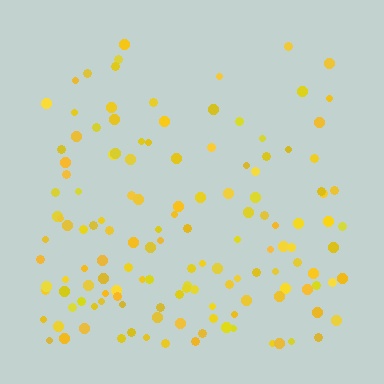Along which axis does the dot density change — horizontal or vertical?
Vertical.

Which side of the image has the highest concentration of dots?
The bottom.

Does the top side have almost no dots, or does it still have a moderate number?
Still a moderate number, just noticeably fewer than the bottom.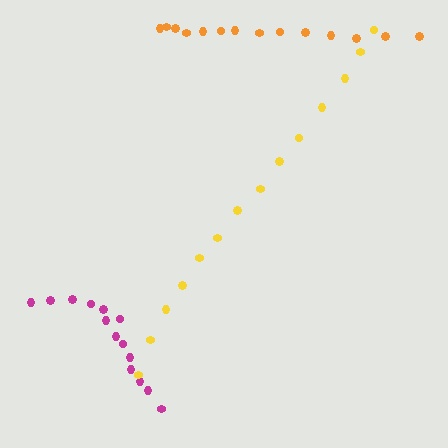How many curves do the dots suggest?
There are 3 distinct paths.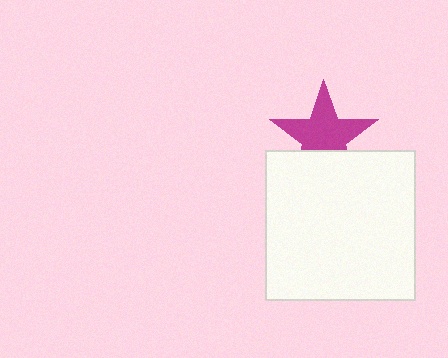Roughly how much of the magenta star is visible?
Most of it is visible (roughly 69%).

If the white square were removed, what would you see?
You would see the complete magenta star.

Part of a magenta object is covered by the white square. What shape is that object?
It is a star.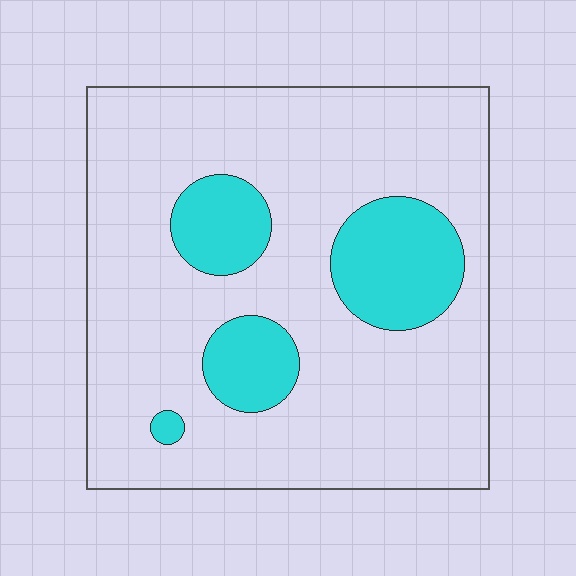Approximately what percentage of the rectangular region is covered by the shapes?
Approximately 20%.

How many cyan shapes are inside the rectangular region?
4.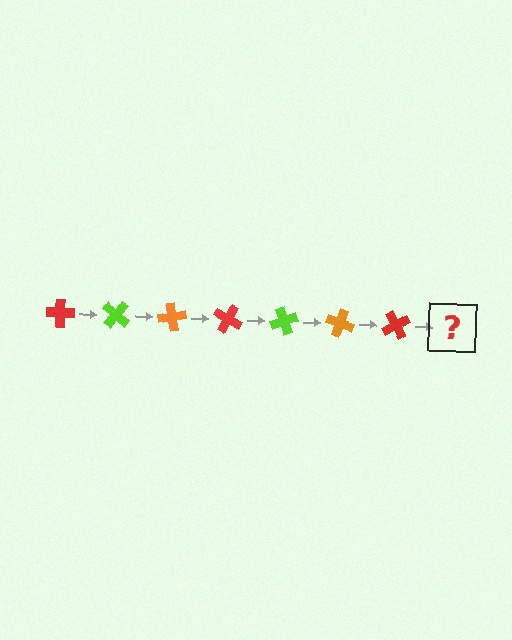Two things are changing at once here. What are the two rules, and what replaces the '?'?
The two rules are that it rotates 40 degrees each step and the color cycles through red, lime, and orange. The '?' should be a lime cross, rotated 280 degrees from the start.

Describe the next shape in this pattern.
It should be a lime cross, rotated 280 degrees from the start.